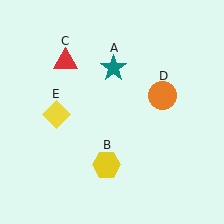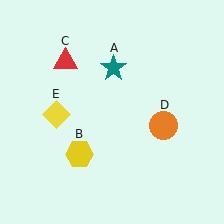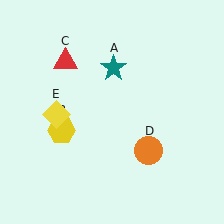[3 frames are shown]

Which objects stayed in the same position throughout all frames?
Teal star (object A) and red triangle (object C) and yellow diamond (object E) remained stationary.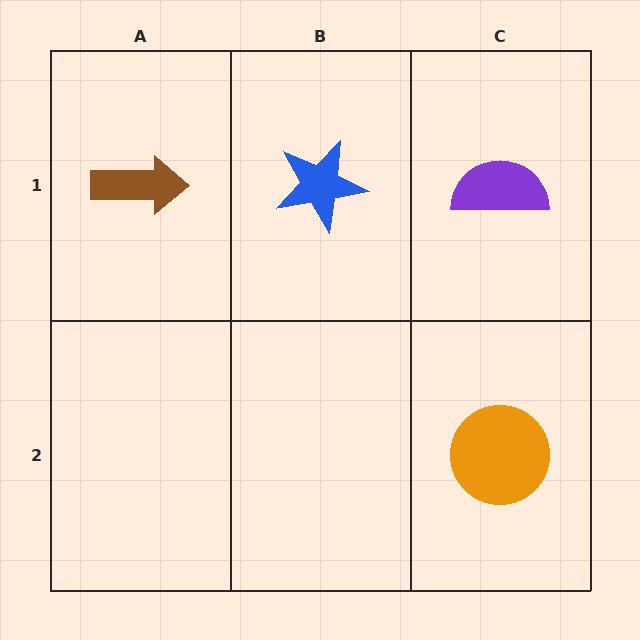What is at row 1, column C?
A purple semicircle.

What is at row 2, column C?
An orange circle.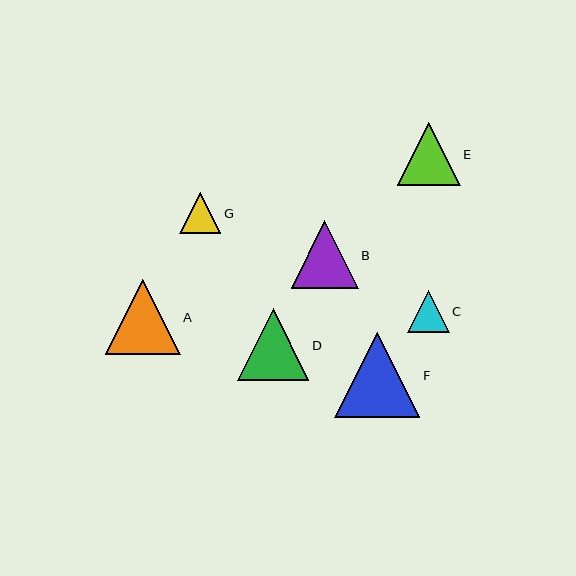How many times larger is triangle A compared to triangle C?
Triangle A is approximately 1.8 times the size of triangle C.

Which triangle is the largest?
Triangle F is the largest with a size of approximately 85 pixels.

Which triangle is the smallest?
Triangle G is the smallest with a size of approximately 41 pixels.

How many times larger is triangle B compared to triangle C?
Triangle B is approximately 1.6 times the size of triangle C.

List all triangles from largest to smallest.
From largest to smallest: F, A, D, B, E, C, G.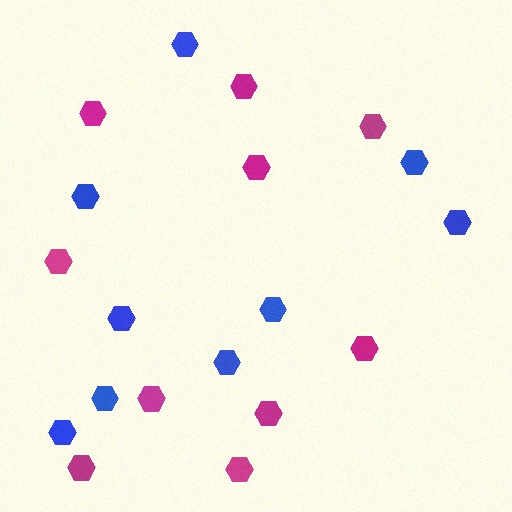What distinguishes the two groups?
There are 2 groups: one group of blue hexagons (9) and one group of magenta hexagons (10).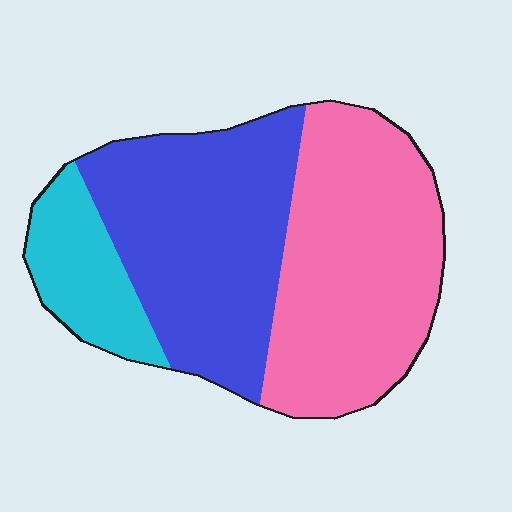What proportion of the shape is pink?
Pink takes up about two fifths (2/5) of the shape.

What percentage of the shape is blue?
Blue takes up between a third and a half of the shape.